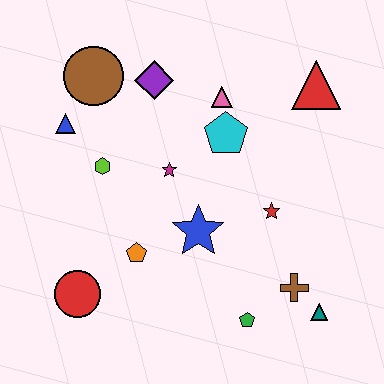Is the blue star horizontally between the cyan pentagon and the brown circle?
Yes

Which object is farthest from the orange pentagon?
The red triangle is farthest from the orange pentagon.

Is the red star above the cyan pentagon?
No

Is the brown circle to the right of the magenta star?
No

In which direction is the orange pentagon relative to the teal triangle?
The orange pentagon is to the left of the teal triangle.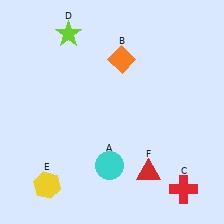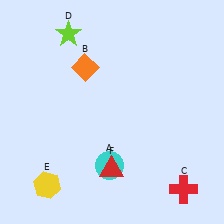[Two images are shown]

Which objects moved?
The objects that moved are: the orange diamond (B), the red triangle (F).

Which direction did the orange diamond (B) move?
The orange diamond (B) moved left.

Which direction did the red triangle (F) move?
The red triangle (F) moved left.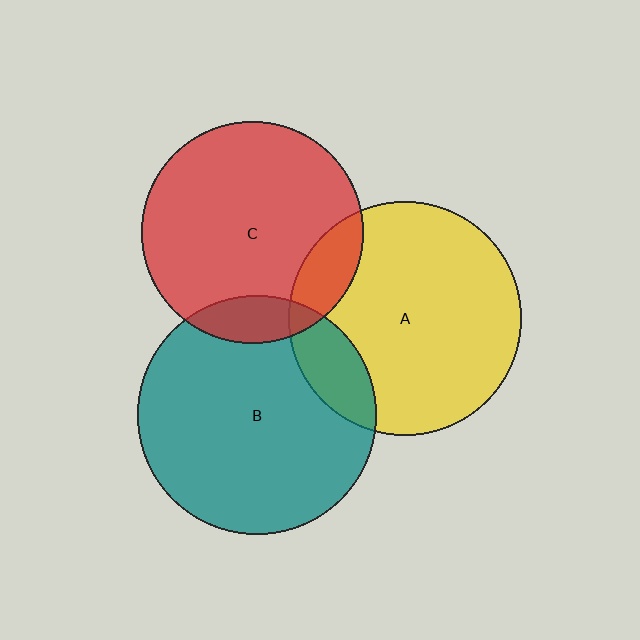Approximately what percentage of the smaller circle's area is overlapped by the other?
Approximately 15%.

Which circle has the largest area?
Circle B (teal).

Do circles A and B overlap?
Yes.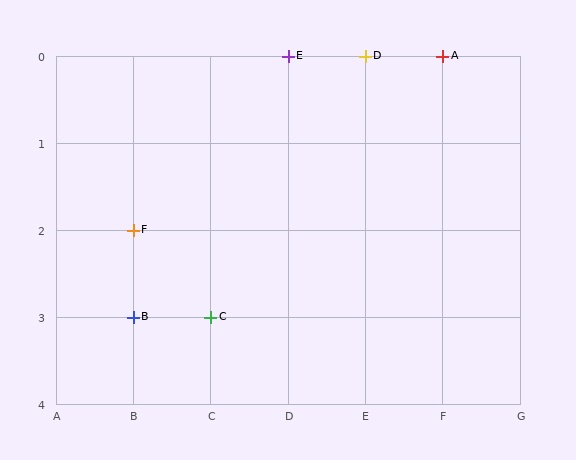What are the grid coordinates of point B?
Point B is at grid coordinates (B, 3).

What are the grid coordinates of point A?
Point A is at grid coordinates (F, 0).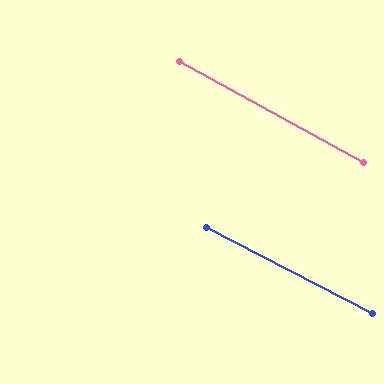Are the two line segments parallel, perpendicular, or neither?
Parallel — their directions differ by only 1.3°.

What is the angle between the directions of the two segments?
Approximately 1 degree.